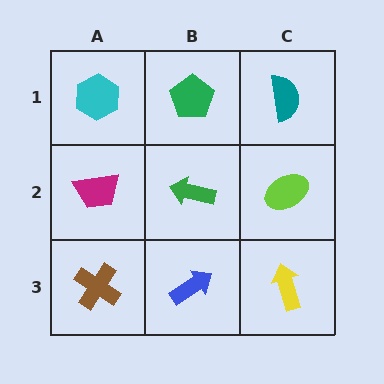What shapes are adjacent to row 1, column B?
A green arrow (row 2, column B), a cyan hexagon (row 1, column A), a teal semicircle (row 1, column C).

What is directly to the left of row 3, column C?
A blue arrow.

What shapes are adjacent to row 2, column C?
A teal semicircle (row 1, column C), a yellow arrow (row 3, column C), a green arrow (row 2, column B).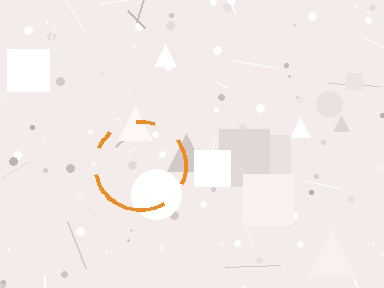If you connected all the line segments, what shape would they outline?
They would outline a circle.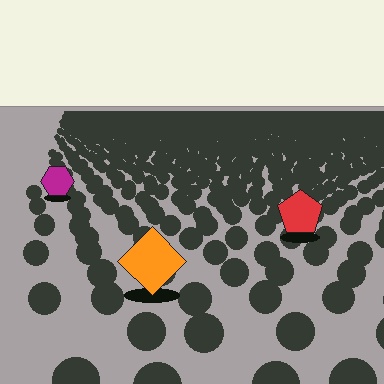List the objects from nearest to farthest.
From nearest to farthest: the orange diamond, the red pentagon, the magenta hexagon.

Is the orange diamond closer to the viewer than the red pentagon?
Yes. The orange diamond is closer — you can tell from the texture gradient: the ground texture is coarser near it.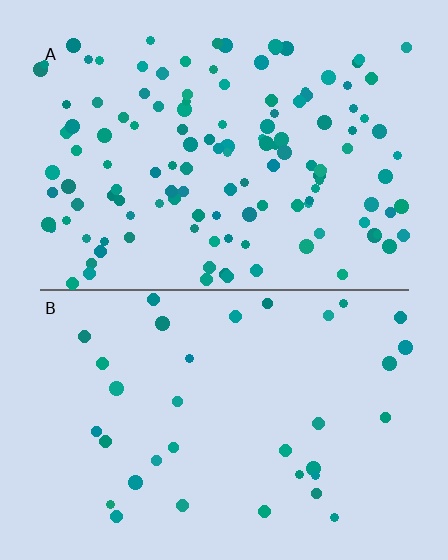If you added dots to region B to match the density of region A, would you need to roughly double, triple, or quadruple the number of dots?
Approximately quadruple.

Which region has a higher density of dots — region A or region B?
A (the top).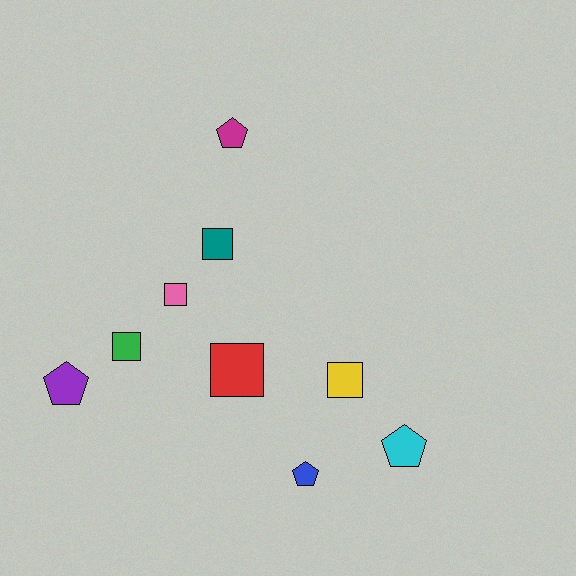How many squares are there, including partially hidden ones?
There are 5 squares.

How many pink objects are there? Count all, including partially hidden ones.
There is 1 pink object.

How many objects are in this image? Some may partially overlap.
There are 9 objects.